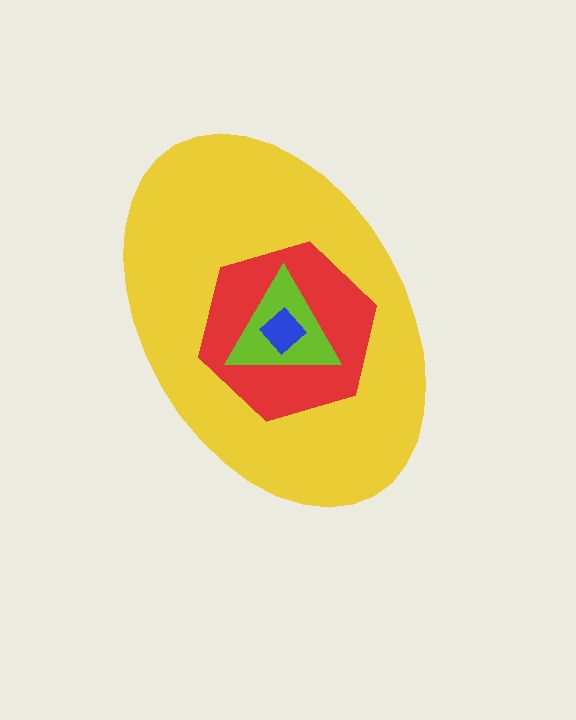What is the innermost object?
The blue diamond.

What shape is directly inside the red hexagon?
The lime triangle.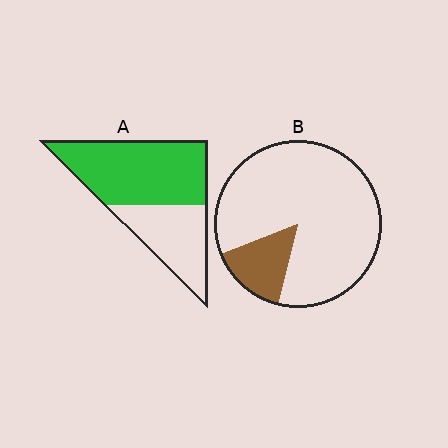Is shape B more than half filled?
No.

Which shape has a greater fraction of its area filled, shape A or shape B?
Shape A.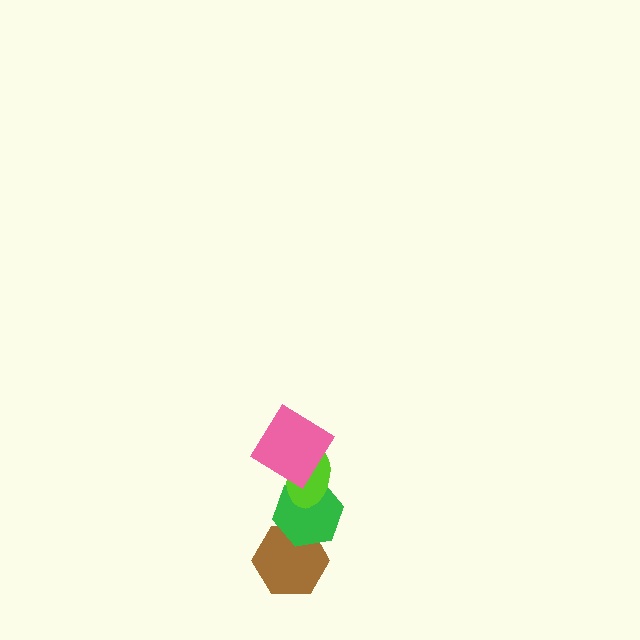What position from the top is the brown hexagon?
The brown hexagon is 4th from the top.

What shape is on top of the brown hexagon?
The green hexagon is on top of the brown hexagon.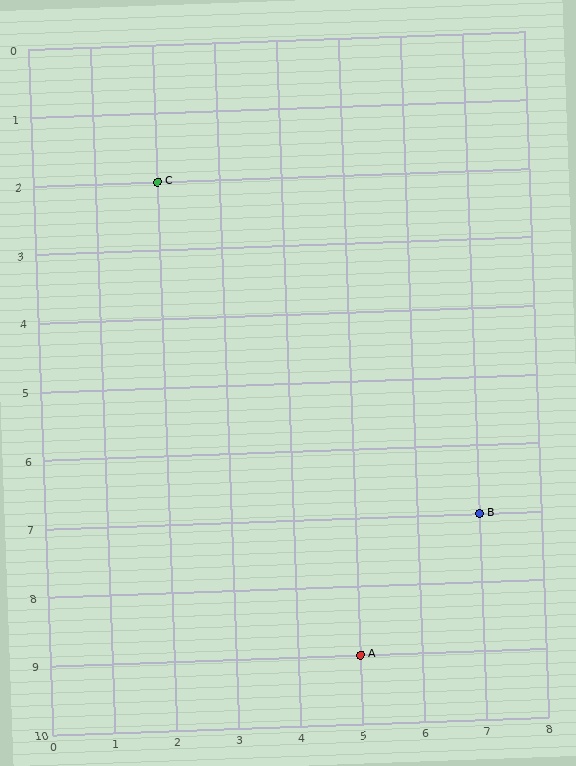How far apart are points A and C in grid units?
Points A and C are 3 columns and 7 rows apart (about 7.6 grid units diagonally).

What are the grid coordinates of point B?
Point B is at grid coordinates (7, 7).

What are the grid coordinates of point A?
Point A is at grid coordinates (5, 9).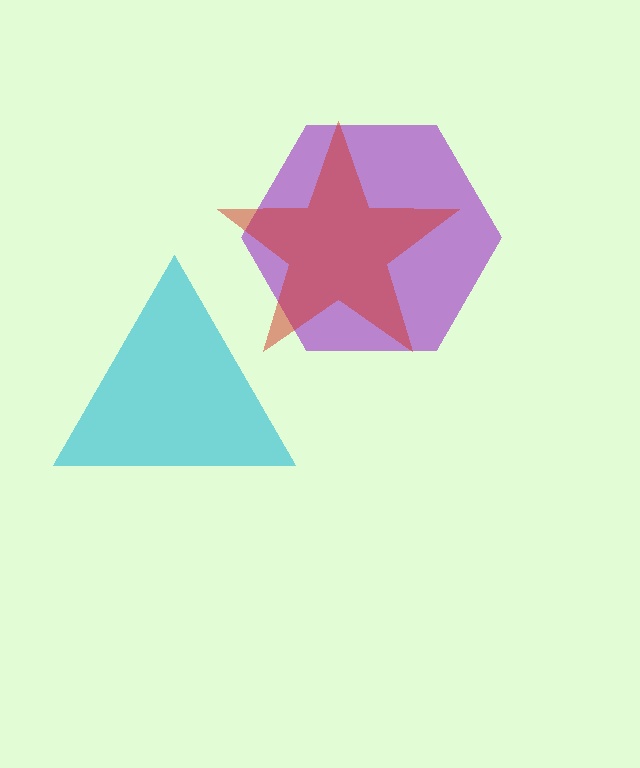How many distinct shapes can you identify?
There are 3 distinct shapes: a purple hexagon, a cyan triangle, a red star.